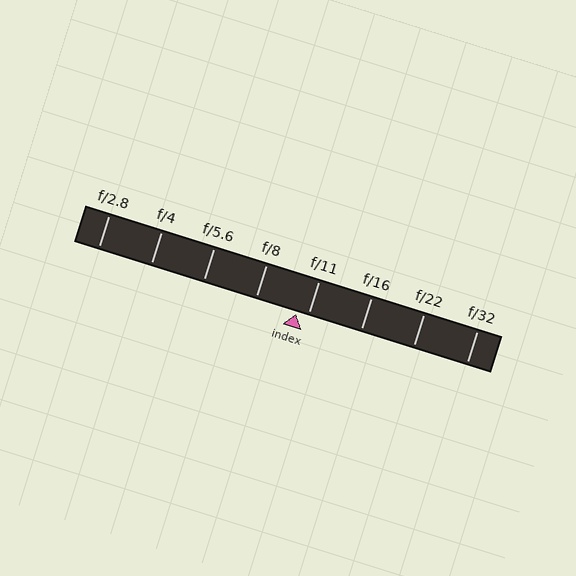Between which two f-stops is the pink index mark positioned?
The index mark is between f/8 and f/11.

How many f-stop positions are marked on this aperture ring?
There are 8 f-stop positions marked.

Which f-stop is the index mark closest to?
The index mark is closest to f/11.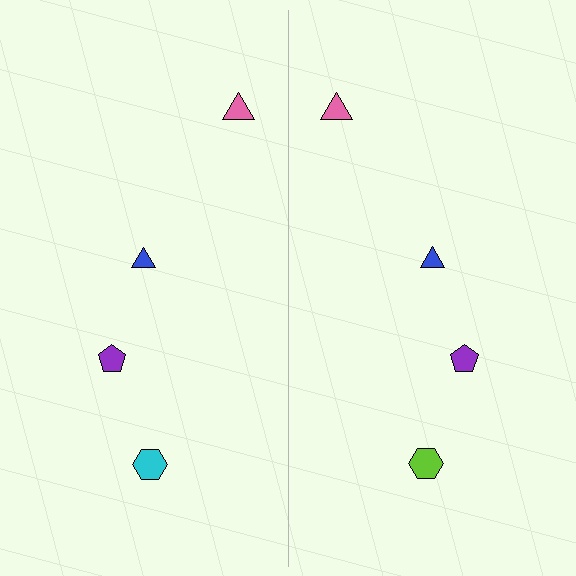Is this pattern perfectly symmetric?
No, the pattern is not perfectly symmetric. The lime hexagon on the right side breaks the symmetry — its mirror counterpart is cyan.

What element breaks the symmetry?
The lime hexagon on the right side breaks the symmetry — its mirror counterpart is cyan.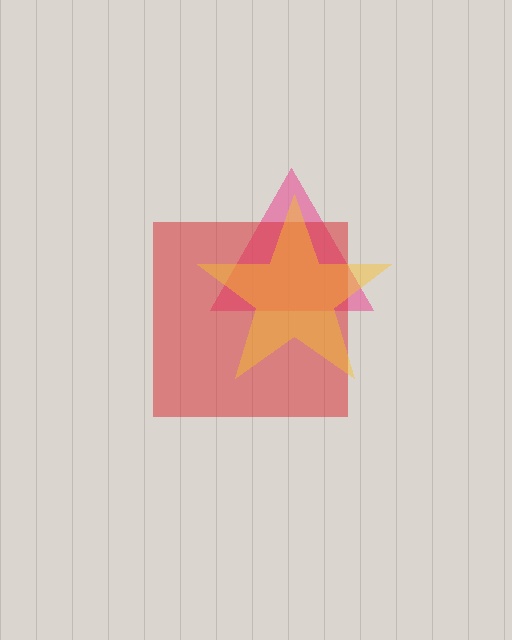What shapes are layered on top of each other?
The layered shapes are: a pink triangle, a red square, a yellow star.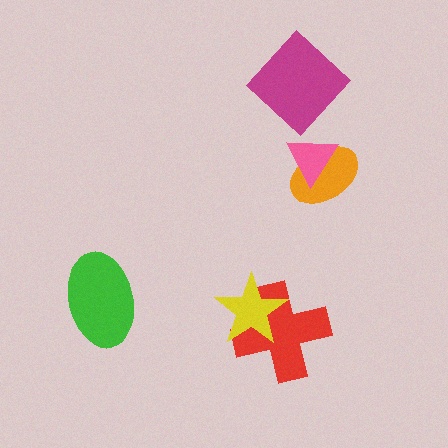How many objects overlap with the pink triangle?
1 object overlaps with the pink triangle.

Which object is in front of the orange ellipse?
The pink triangle is in front of the orange ellipse.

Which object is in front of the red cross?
The yellow star is in front of the red cross.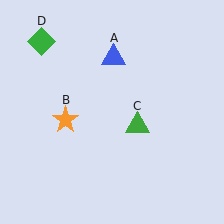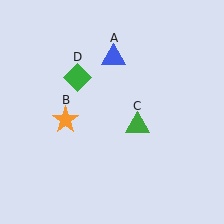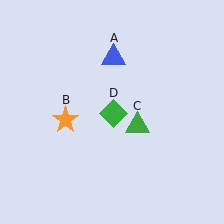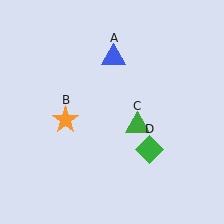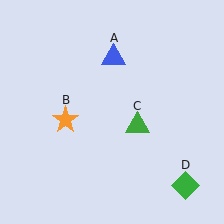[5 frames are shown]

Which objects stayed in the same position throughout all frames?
Blue triangle (object A) and orange star (object B) and green triangle (object C) remained stationary.